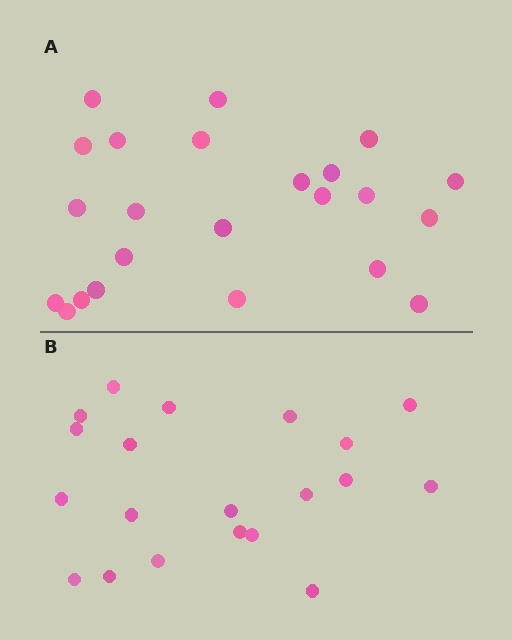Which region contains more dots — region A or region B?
Region A (the top region) has more dots.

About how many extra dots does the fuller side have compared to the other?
Region A has just a few more — roughly 2 or 3 more dots than region B.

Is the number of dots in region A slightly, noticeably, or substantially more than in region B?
Region A has only slightly more — the two regions are fairly close. The ratio is roughly 1.1 to 1.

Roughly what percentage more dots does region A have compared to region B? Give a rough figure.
About 15% more.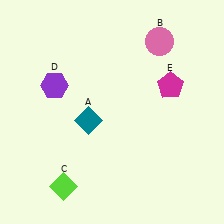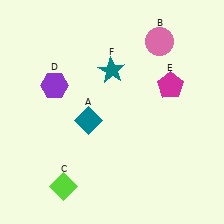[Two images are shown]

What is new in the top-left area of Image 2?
A teal star (F) was added in the top-left area of Image 2.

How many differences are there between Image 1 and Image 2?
There is 1 difference between the two images.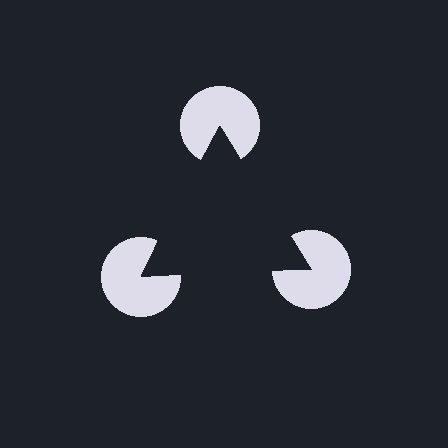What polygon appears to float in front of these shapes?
An illusory triangle — its edges are inferred from the aligned wedge cuts in the pac-man discs, not physically drawn.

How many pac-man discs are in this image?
There are 3 — one at each vertex of the illusory triangle.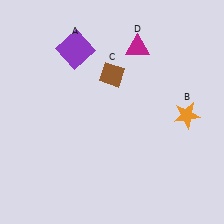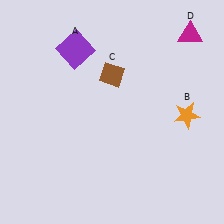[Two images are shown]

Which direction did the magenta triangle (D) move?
The magenta triangle (D) moved right.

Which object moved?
The magenta triangle (D) moved right.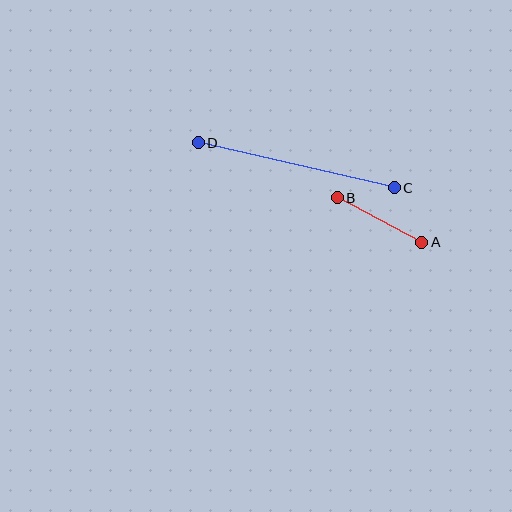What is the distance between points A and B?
The distance is approximately 96 pixels.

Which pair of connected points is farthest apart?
Points C and D are farthest apart.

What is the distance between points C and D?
The distance is approximately 201 pixels.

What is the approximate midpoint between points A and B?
The midpoint is at approximately (380, 220) pixels.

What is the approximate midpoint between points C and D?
The midpoint is at approximately (296, 165) pixels.